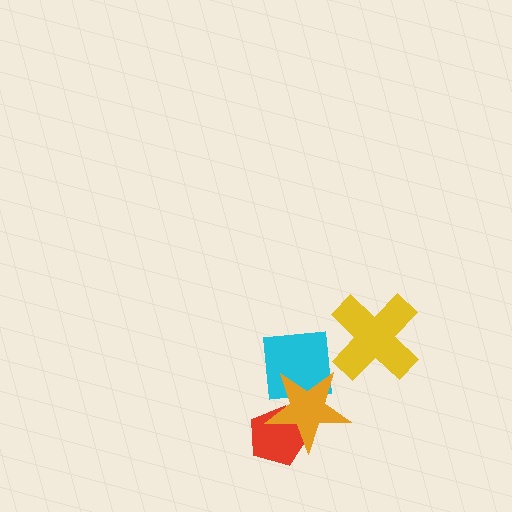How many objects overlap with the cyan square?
1 object overlaps with the cyan square.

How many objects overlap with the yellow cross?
0 objects overlap with the yellow cross.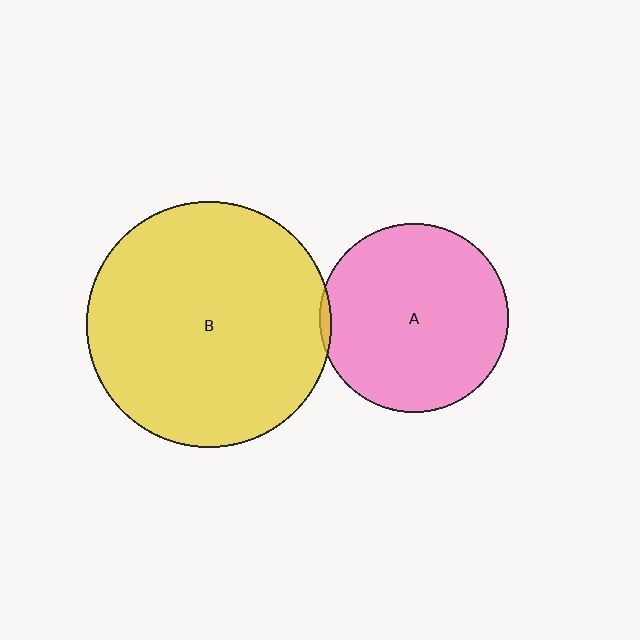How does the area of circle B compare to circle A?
Approximately 1.7 times.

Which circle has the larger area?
Circle B (yellow).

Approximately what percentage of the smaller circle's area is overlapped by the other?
Approximately 5%.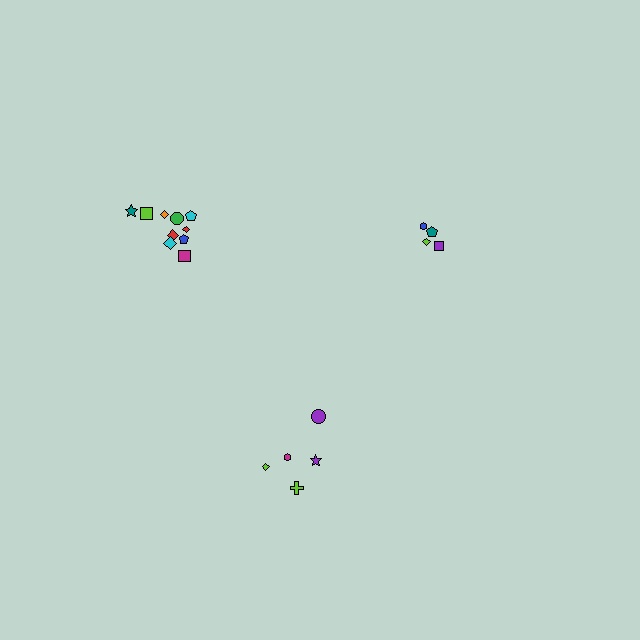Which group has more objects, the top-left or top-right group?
The top-left group.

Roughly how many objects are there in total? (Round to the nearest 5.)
Roughly 20 objects in total.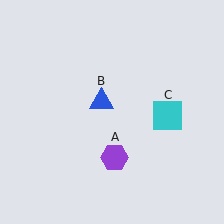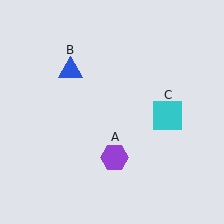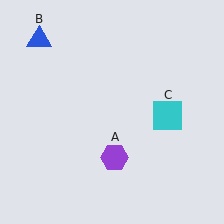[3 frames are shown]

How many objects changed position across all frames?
1 object changed position: blue triangle (object B).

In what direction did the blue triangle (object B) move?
The blue triangle (object B) moved up and to the left.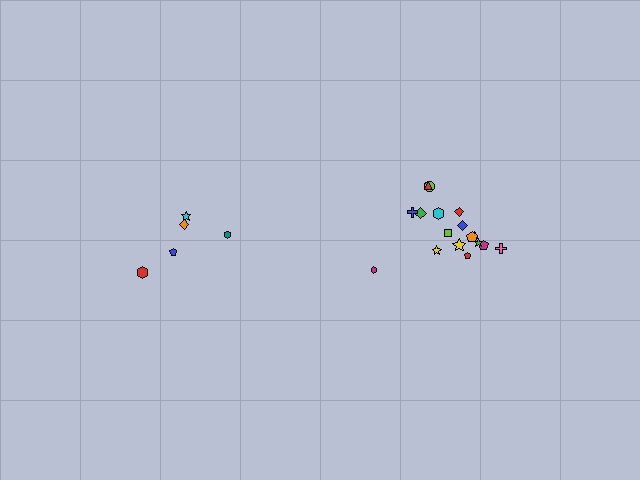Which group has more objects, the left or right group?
The right group.